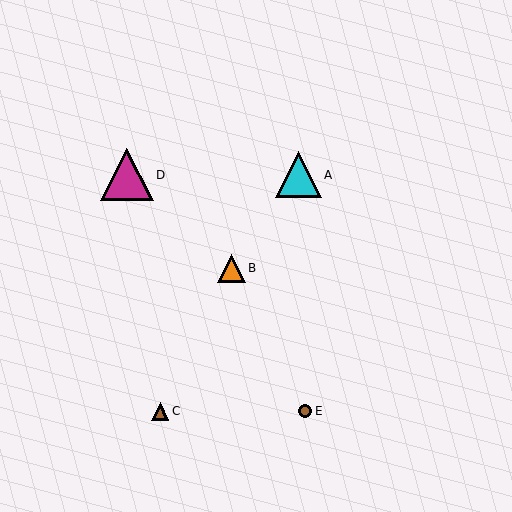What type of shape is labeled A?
Shape A is a cyan triangle.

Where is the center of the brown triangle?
The center of the brown triangle is at (160, 411).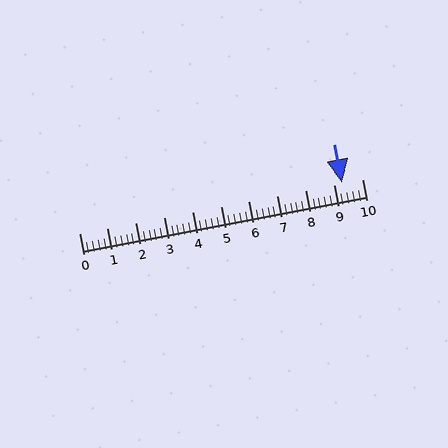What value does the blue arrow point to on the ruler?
The blue arrow points to approximately 9.3.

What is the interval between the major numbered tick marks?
The major tick marks are spaced 1 units apart.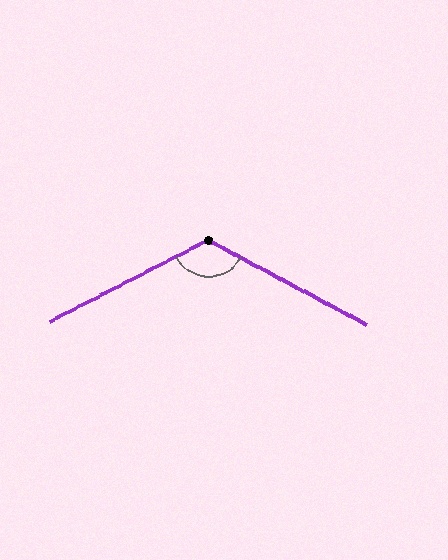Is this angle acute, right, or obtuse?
It is obtuse.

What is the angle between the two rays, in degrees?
Approximately 125 degrees.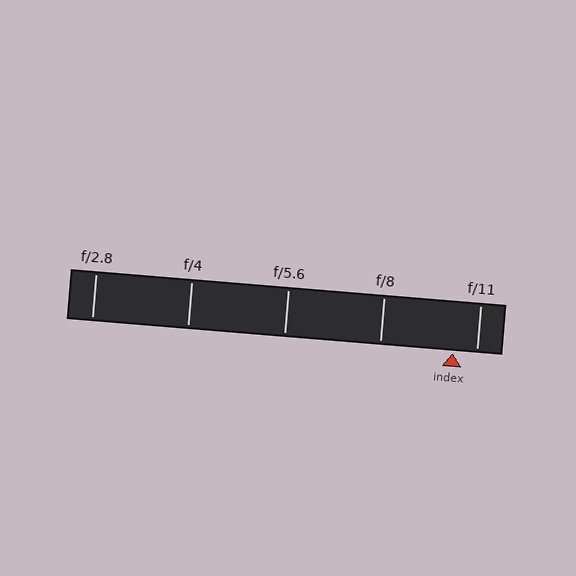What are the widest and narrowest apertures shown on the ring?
The widest aperture shown is f/2.8 and the narrowest is f/11.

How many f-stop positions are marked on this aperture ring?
There are 5 f-stop positions marked.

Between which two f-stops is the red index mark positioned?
The index mark is between f/8 and f/11.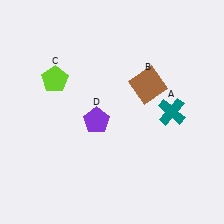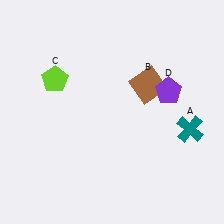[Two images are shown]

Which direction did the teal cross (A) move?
The teal cross (A) moved right.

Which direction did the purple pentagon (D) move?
The purple pentagon (D) moved right.